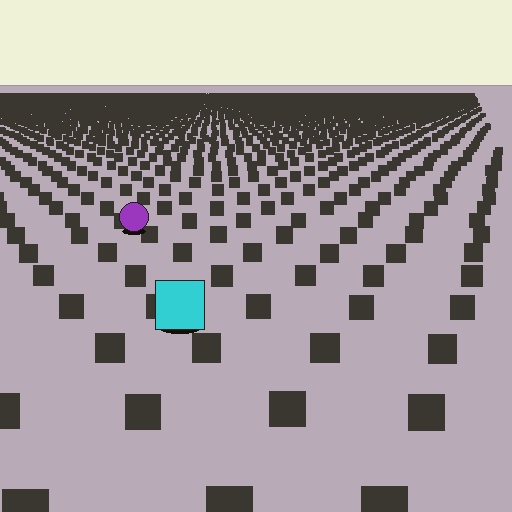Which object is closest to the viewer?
The cyan square is closest. The texture marks near it are larger and more spread out.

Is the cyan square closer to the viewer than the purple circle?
Yes. The cyan square is closer — you can tell from the texture gradient: the ground texture is coarser near it.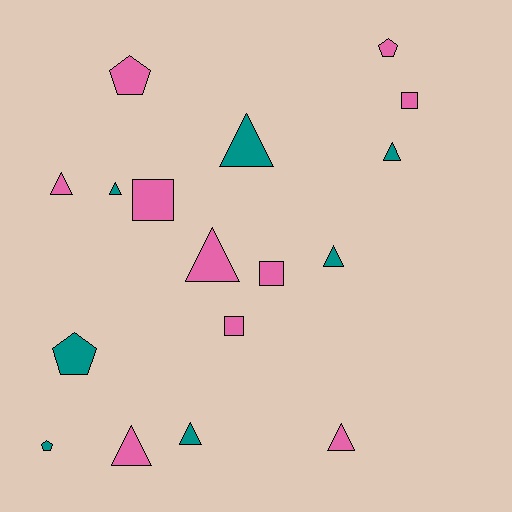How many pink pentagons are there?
There are 2 pink pentagons.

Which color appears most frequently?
Pink, with 10 objects.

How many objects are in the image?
There are 17 objects.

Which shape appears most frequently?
Triangle, with 9 objects.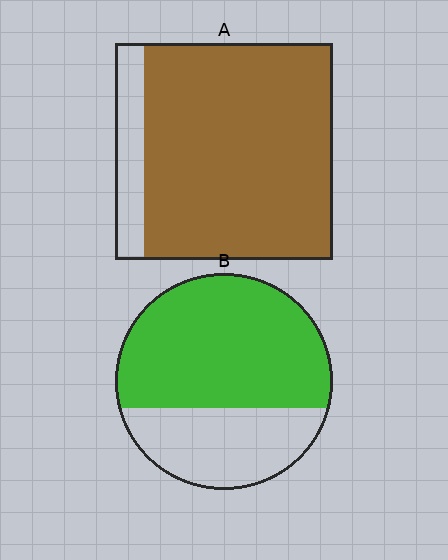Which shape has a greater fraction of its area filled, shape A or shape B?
Shape A.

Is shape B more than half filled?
Yes.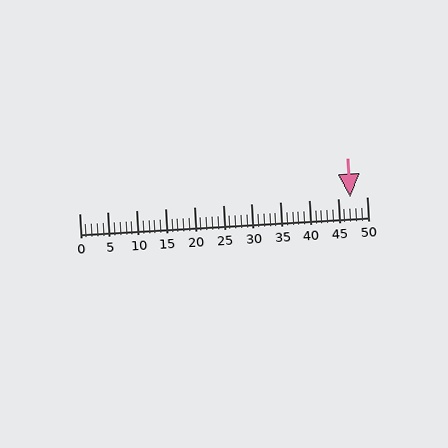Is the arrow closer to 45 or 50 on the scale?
The arrow is closer to 45.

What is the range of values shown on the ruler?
The ruler shows values from 0 to 50.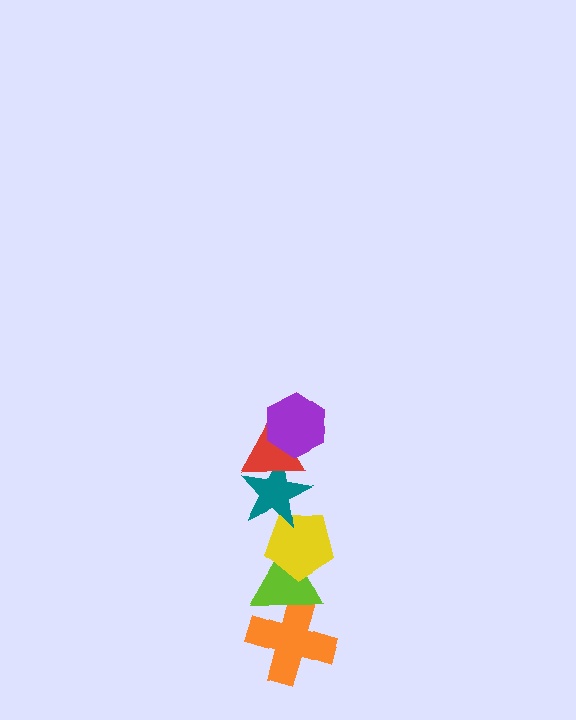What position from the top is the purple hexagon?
The purple hexagon is 1st from the top.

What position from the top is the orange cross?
The orange cross is 6th from the top.